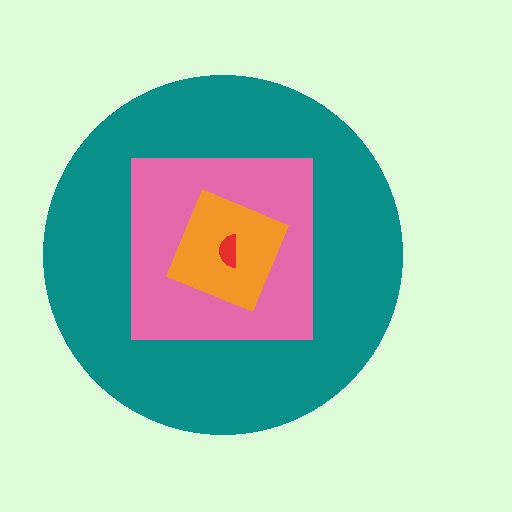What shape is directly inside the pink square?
The orange diamond.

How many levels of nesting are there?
4.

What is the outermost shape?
The teal circle.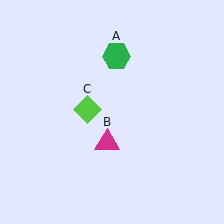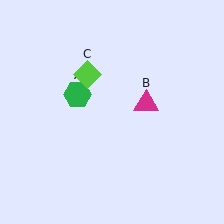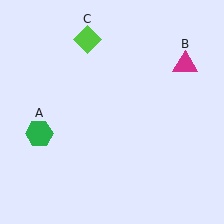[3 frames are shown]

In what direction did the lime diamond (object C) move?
The lime diamond (object C) moved up.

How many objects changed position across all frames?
3 objects changed position: green hexagon (object A), magenta triangle (object B), lime diamond (object C).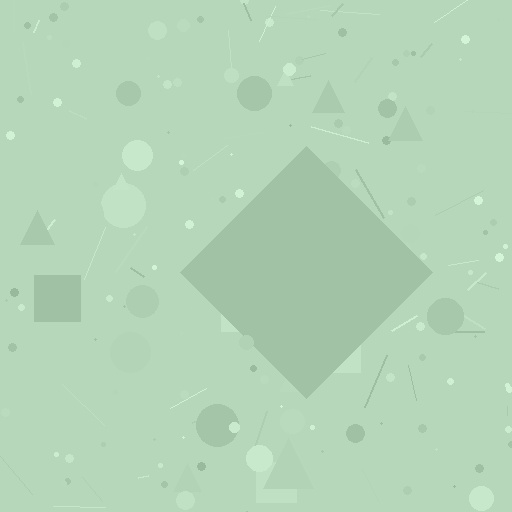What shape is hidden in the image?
A diamond is hidden in the image.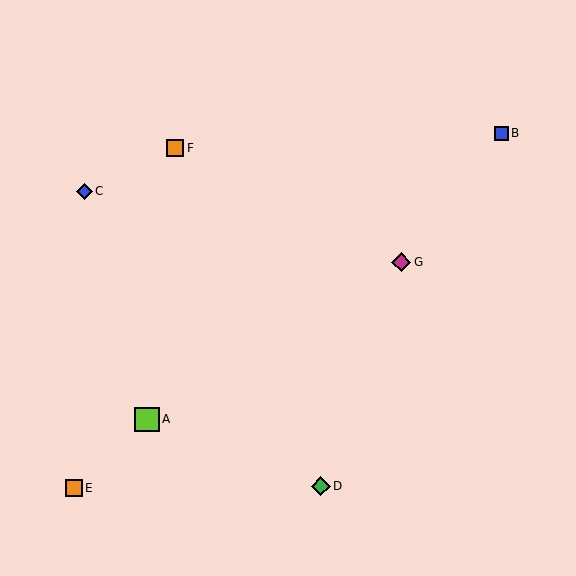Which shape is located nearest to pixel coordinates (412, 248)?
The magenta diamond (labeled G) at (401, 262) is nearest to that location.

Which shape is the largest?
The lime square (labeled A) is the largest.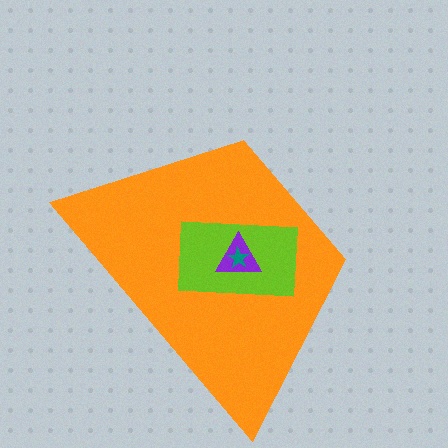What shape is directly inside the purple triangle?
The teal star.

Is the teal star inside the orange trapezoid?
Yes.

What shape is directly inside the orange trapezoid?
The lime rectangle.